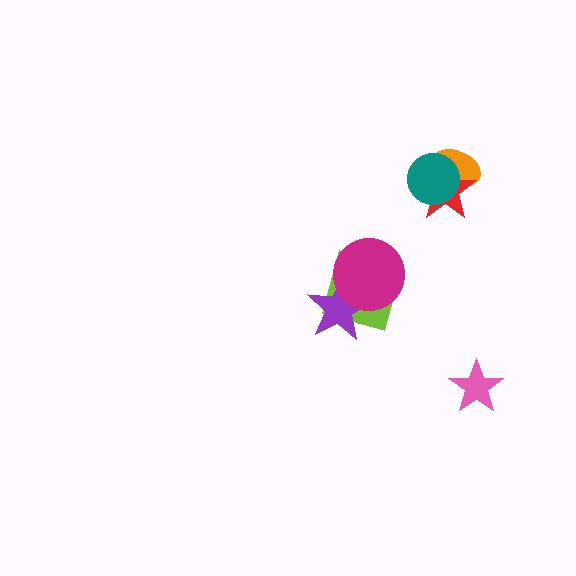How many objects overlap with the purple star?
2 objects overlap with the purple star.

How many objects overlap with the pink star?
0 objects overlap with the pink star.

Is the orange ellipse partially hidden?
Yes, it is partially covered by another shape.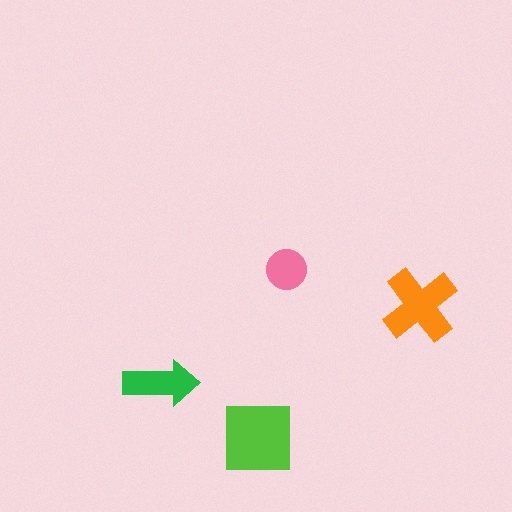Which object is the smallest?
The pink circle.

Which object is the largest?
The lime square.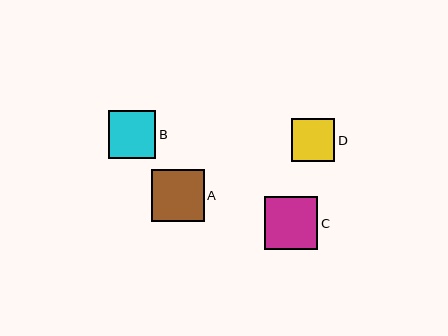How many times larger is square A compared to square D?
Square A is approximately 1.2 times the size of square D.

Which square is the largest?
Square C is the largest with a size of approximately 53 pixels.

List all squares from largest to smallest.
From largest to smallest: C, A, B, D.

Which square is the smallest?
Square D is the smallest with a size of approximately 43 pixels.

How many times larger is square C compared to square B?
Square C is approximately 1.1 times the size of square B.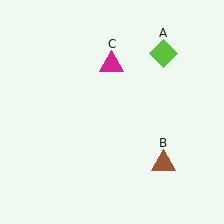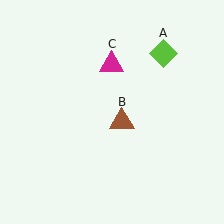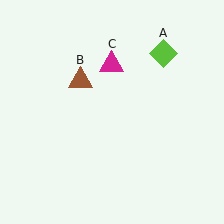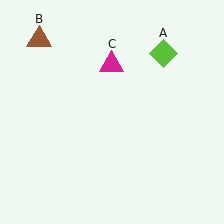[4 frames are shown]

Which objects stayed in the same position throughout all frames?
Lime diamond (object A) and magenta triangle (object C) remained stationary.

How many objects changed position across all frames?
1 object changed position: brown triangle (object B).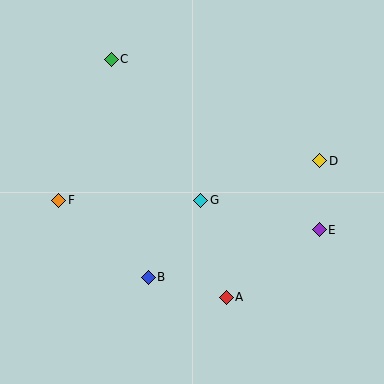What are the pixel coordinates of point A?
Point A is at (226, 298).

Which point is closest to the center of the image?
Point G at (201, 200) is closest to the center.